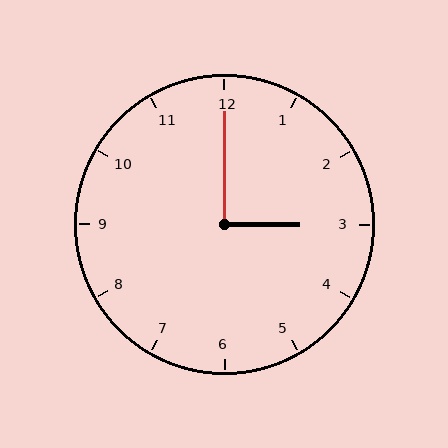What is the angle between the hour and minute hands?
Approximately 90 degrees.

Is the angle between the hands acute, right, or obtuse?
It is right.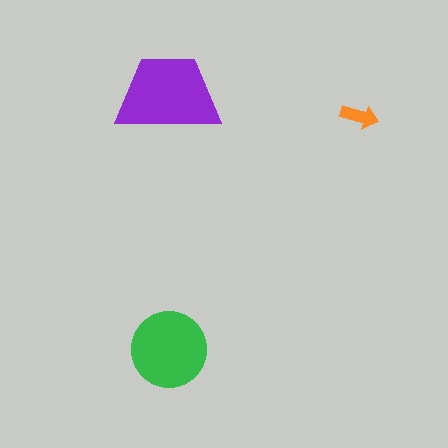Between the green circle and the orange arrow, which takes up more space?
The green circle.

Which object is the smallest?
The orange arrow.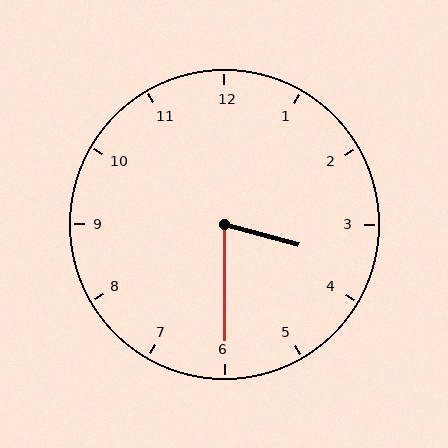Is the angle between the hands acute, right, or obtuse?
It is acute.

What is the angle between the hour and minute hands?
Approximately 75 degrees.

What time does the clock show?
3:30.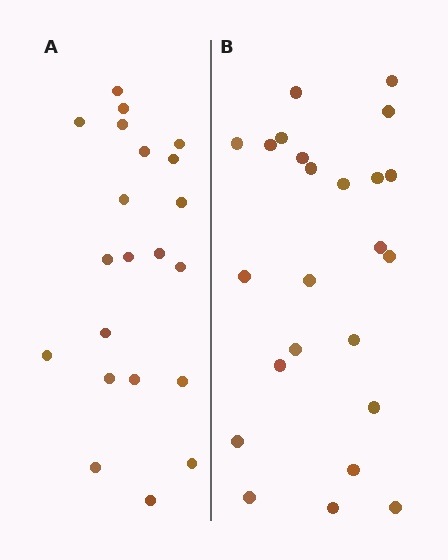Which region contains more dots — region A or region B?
Region B (the right region) has more dots.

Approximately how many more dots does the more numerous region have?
Region B has just a few more — roughly 2 or 3 more dots than region A.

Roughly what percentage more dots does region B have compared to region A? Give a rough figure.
About 15% more.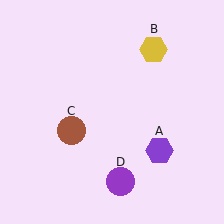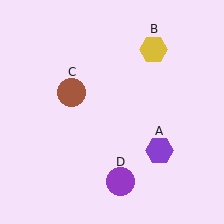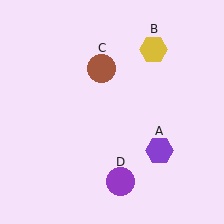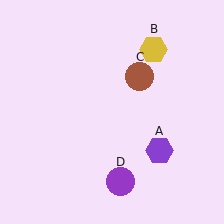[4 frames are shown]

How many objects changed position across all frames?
1 object changed position: brown circle (object C).